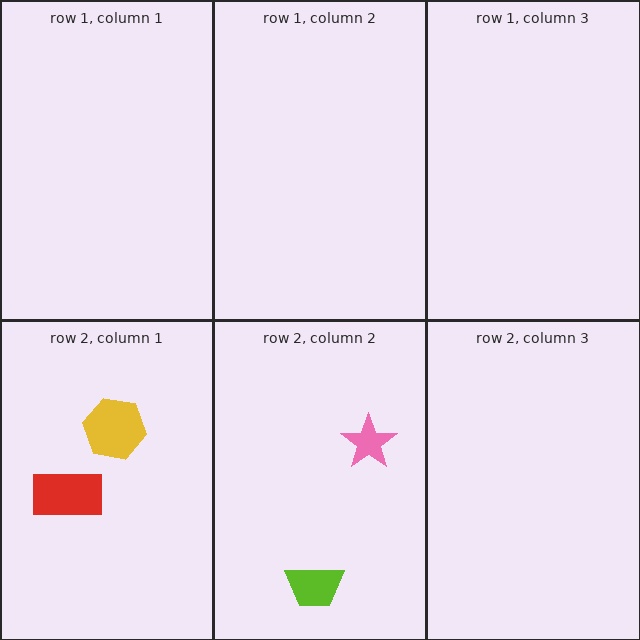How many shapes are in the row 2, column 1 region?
2.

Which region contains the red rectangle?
The row 2, column 1 region.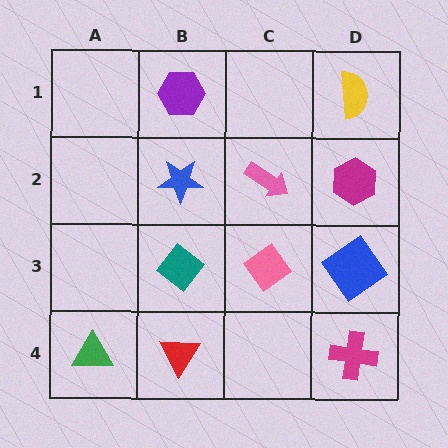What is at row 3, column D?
A blue diamond.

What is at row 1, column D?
A yellow semicircle.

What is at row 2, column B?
A blue star.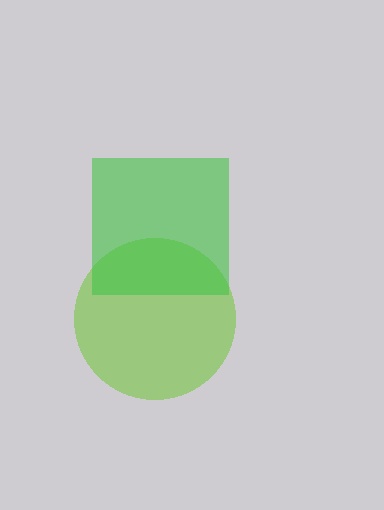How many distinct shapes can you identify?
There are 2 distinct shapes: a lime circle, a green square.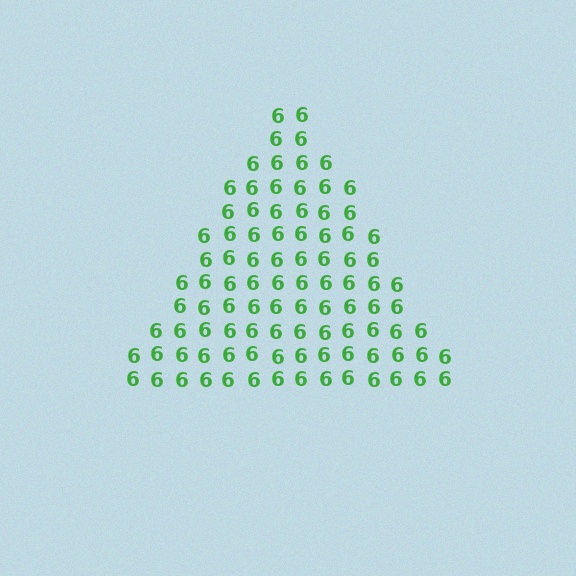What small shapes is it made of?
It is made of small digit 6's.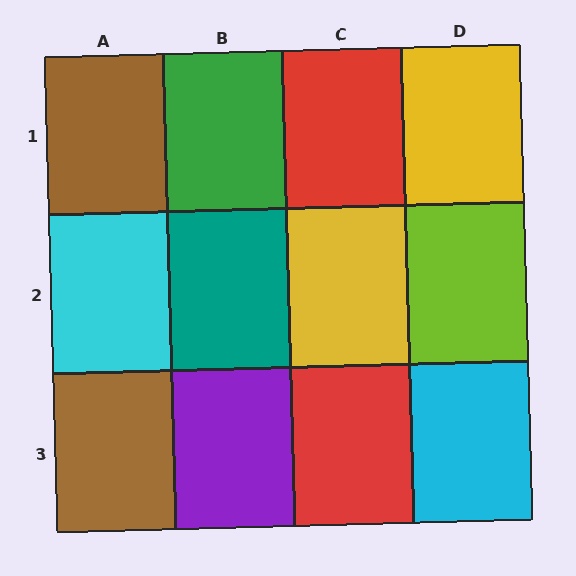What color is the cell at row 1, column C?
Red.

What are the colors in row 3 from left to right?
Brown, purple, red, cyan.